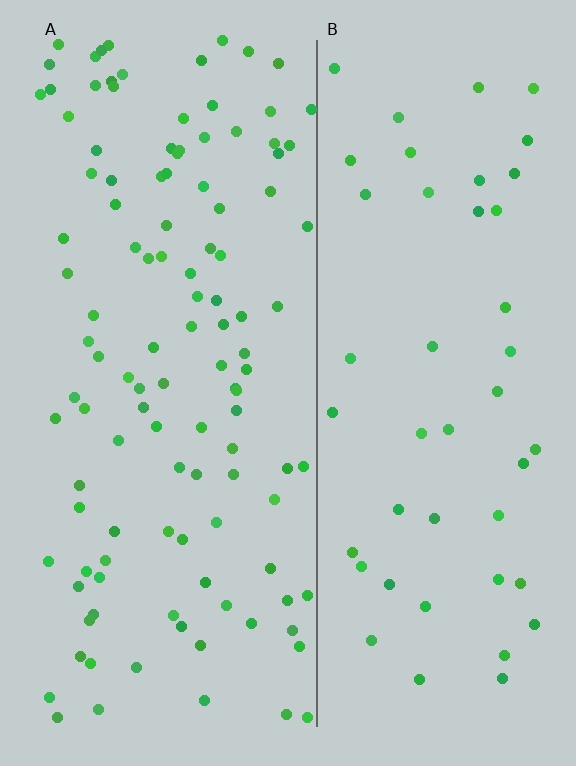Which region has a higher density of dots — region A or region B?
A (the left).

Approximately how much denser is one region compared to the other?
Approximately 2.4× — region A over region B.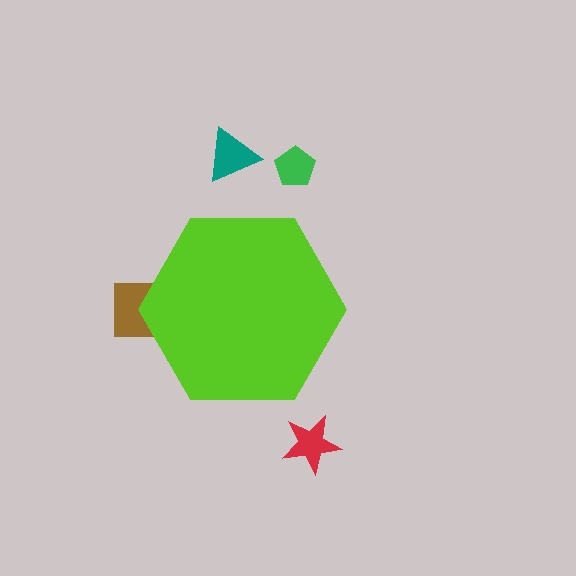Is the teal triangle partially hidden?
No, the teal triangle is fully visible.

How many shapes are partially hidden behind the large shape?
1 shape is partially hidden.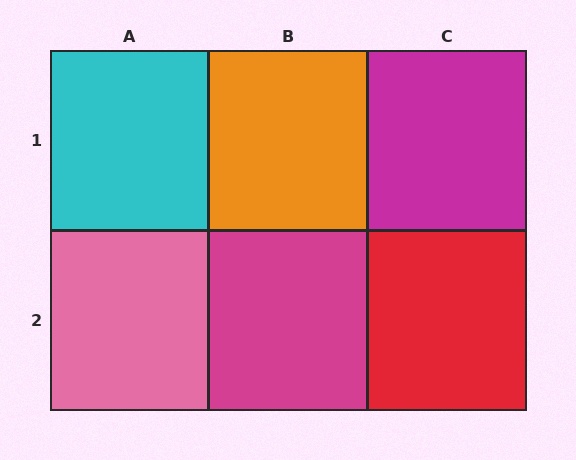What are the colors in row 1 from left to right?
Cyan, orange, magenta.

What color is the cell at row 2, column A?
Pink.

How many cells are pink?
1 cell is pink.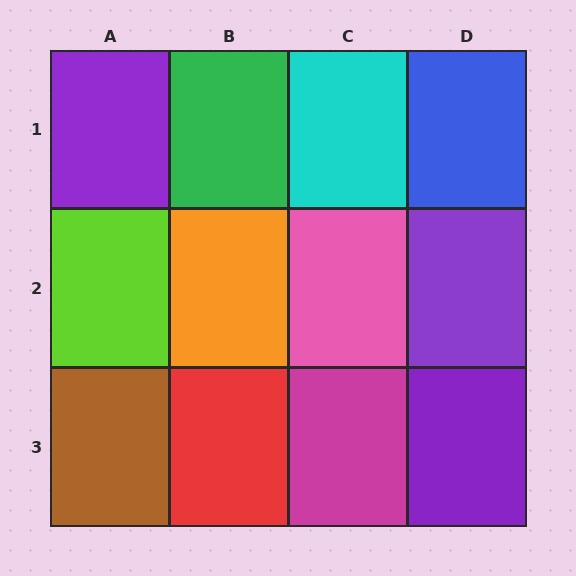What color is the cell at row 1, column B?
Green.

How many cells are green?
1 cell is green.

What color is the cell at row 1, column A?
Purple.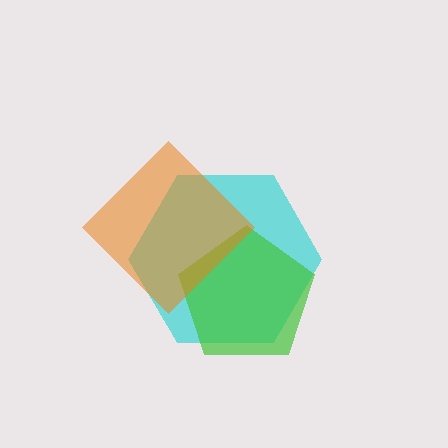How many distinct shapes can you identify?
There are 3 distinct shapes: a cyan hexagon, a green pentagon, an orange diamond.